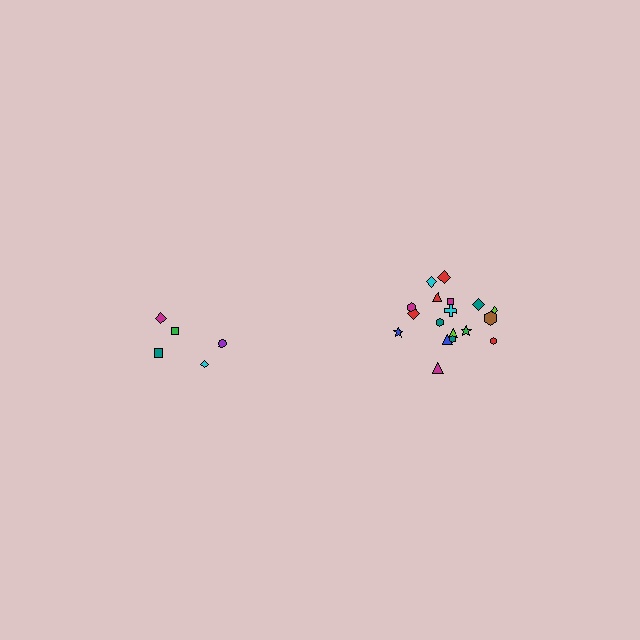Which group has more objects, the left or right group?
The right group.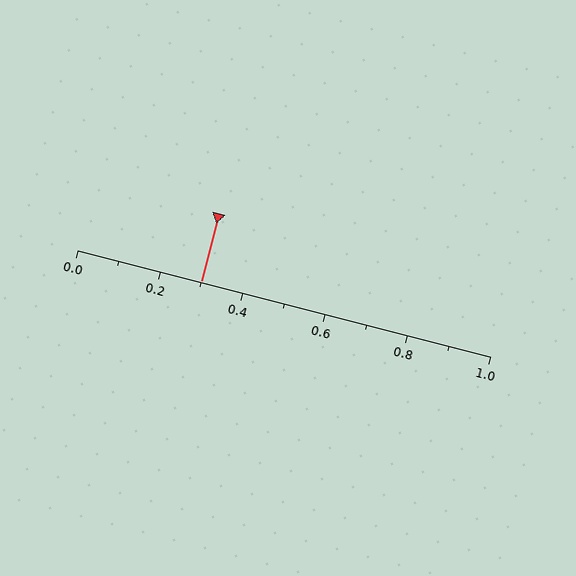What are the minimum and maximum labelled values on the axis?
The axis runs from 0.0 to 1.0.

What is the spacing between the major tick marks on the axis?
The major ticks are spaced 0.2 apart.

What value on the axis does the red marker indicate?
The marker indicates approximately 0.3.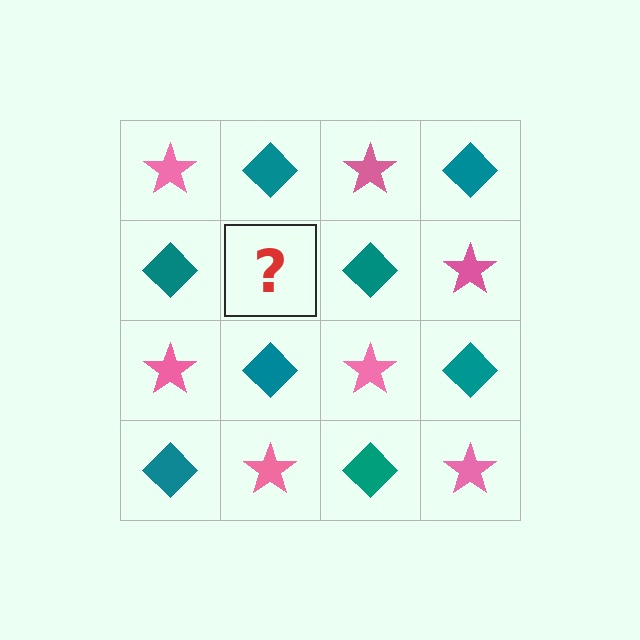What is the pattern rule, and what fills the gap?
The rule is that it alternates pink star and teal diamond in a checkerboard pattern. The gap should be filled with a pink star.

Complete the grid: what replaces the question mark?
The question mark should be replaced with a pink star.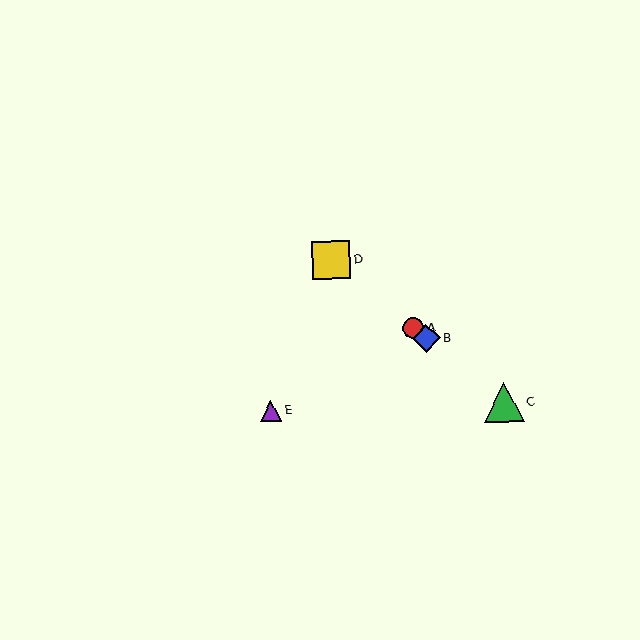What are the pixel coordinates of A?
Object A is at (414, 328).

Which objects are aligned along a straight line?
Objects A, B, C, D are aligned along a straight line.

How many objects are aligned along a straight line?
4 objects (A, B, C, D) are aligned along a straight line.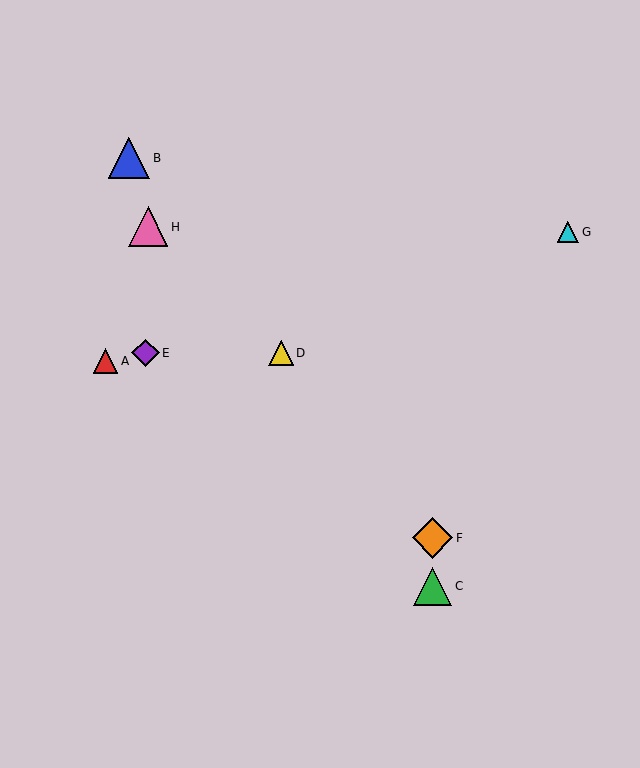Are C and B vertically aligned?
No, C is at x≈432 and B is at x≈129.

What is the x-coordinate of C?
Object C is at x≈432.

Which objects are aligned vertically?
Objects C, F are aligned vertically.